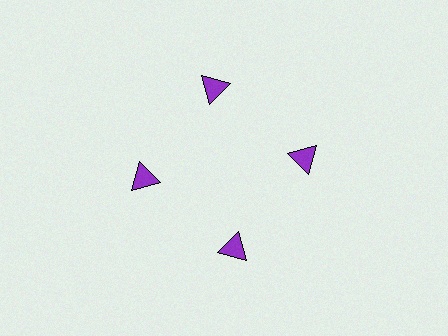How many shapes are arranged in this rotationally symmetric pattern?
There are 4 shapes, arranged in 4 groups of 1.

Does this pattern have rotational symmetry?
Yes, this pattern has 4-fold rotational symmetry. It looks the same after rotating 90 degrees around the center.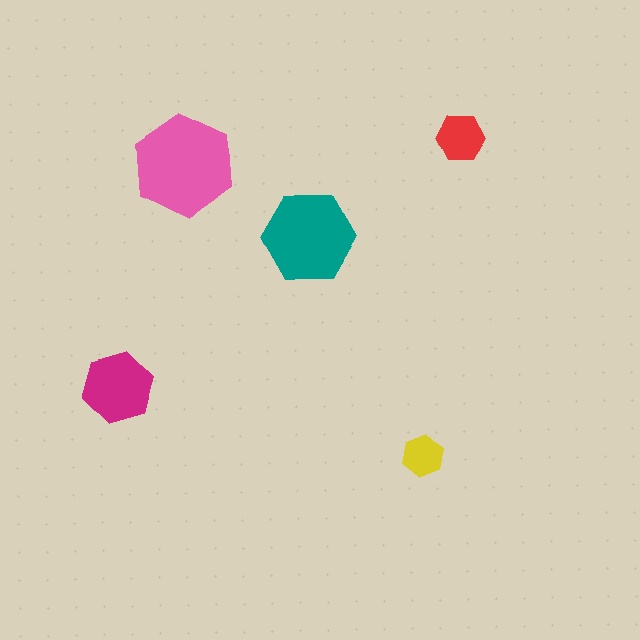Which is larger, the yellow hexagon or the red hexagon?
The red one.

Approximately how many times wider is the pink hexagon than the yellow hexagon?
About 2.5 times wider.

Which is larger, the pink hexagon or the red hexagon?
The pink one.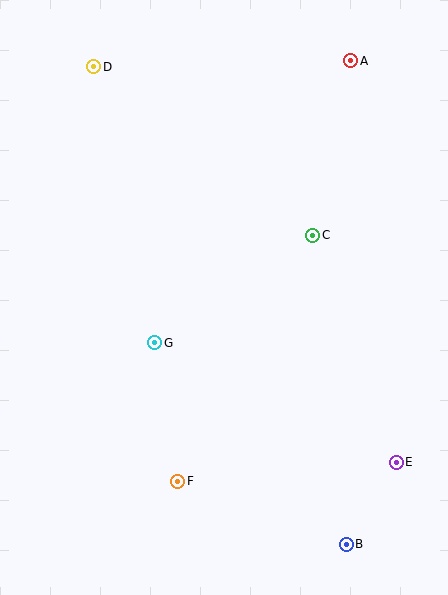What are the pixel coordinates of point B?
Point B is at (346, 544).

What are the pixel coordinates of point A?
Point A is at (351, 61).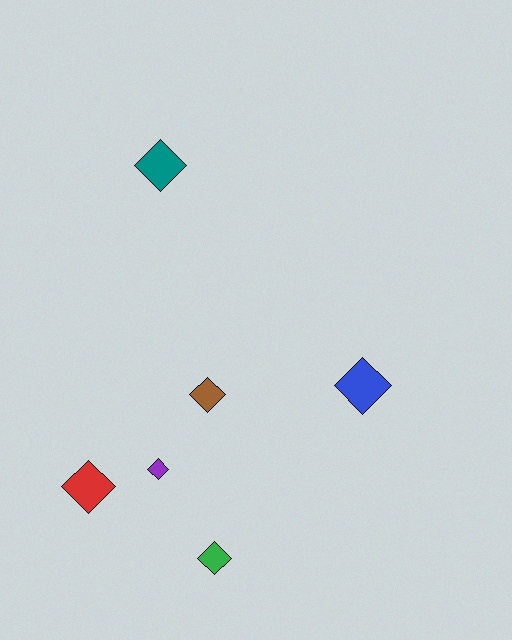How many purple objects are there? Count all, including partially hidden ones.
There is 1 purple object.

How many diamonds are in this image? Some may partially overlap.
There are 6 diamonds.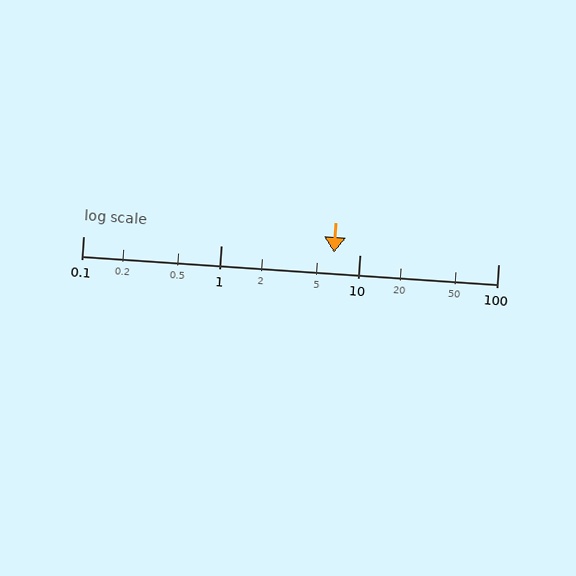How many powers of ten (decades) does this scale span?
The scale spans 3 decades, from 0.1 to 100.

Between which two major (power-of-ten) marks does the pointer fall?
The pointer is between 1 and 10.